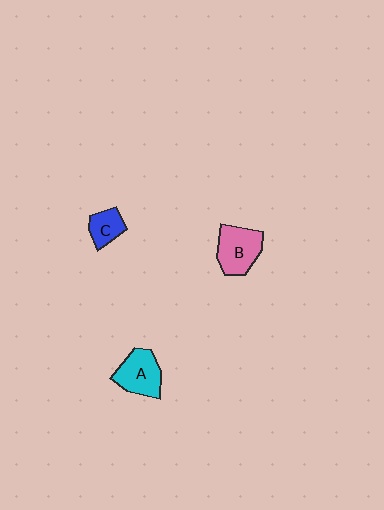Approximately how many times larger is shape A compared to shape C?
Approximately 1.6 times.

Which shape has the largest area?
Shape B (pink).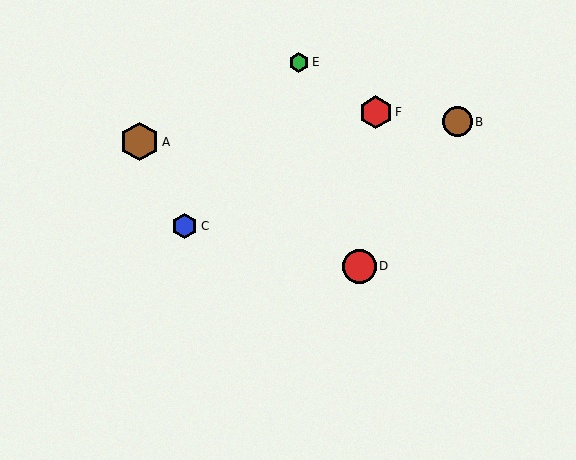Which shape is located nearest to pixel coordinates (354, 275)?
The red circle (labeled D) at (359, 266) is nearest to that location.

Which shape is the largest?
The brown hexagon (labeled A) is the largest.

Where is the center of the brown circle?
The center of the brown circle is at (457, 122).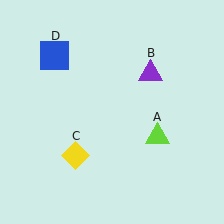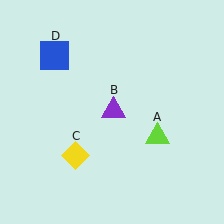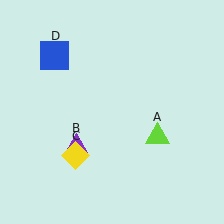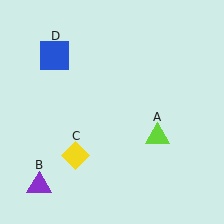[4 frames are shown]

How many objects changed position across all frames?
1 object changed position: purple triangle (object B).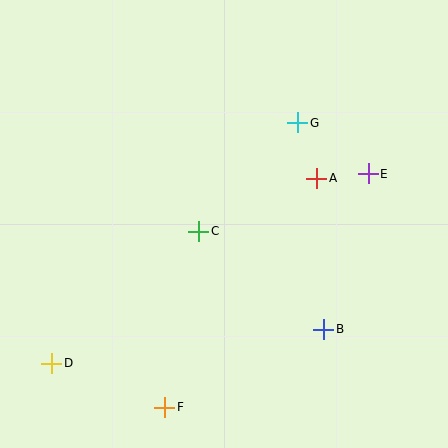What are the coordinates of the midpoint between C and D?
The midpoint between C and D is at (125, 297).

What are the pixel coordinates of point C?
Point C is at (199, 231).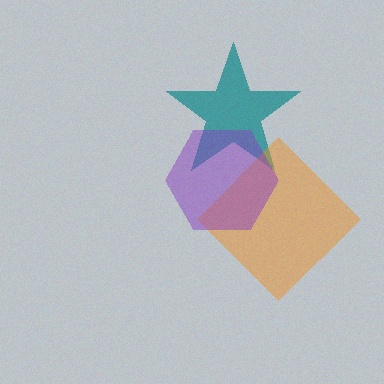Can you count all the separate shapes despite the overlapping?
Yes, there are 3 separate shapes.